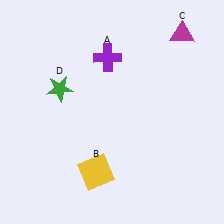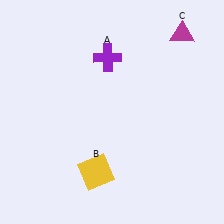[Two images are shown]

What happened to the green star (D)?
The green star (D) was removed in Image 2. It was in the top-left area of Image 1.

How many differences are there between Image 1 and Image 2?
There is 1 difference between the two images.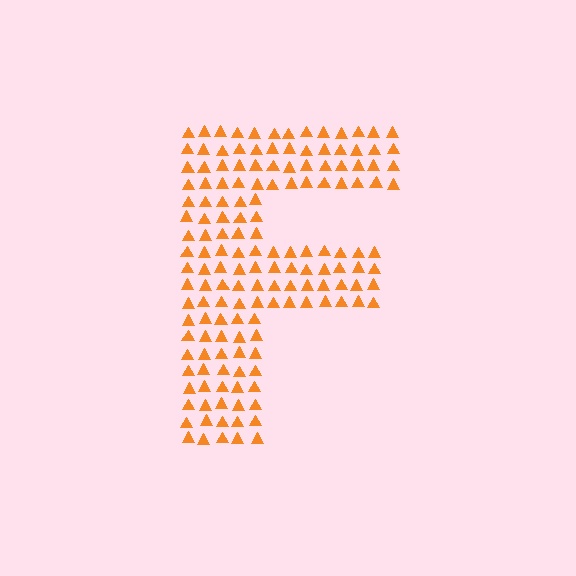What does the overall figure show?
The overall figure shows the letter F.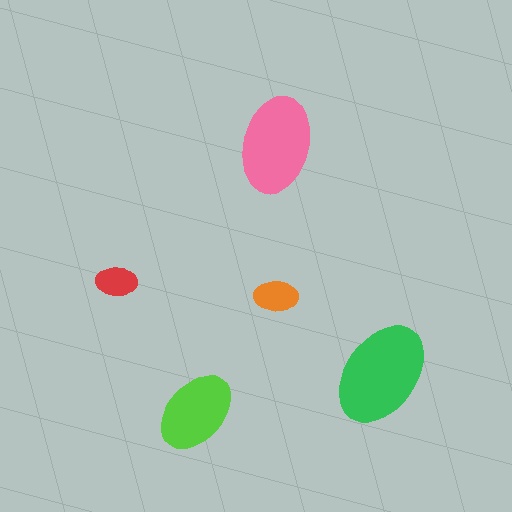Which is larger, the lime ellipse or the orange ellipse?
The lime one.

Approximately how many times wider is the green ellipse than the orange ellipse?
About 2.5 times wider.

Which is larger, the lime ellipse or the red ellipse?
The lime one.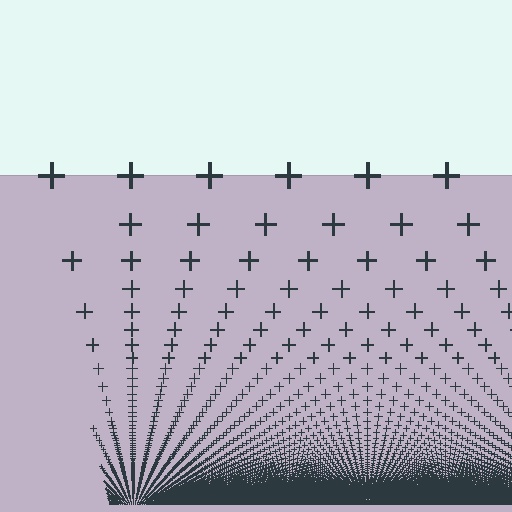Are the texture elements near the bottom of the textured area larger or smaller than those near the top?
Smaller. The gradient is inverted — elements near the bottom are smaller and denser.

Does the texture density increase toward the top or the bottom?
Density increases toward the bottom.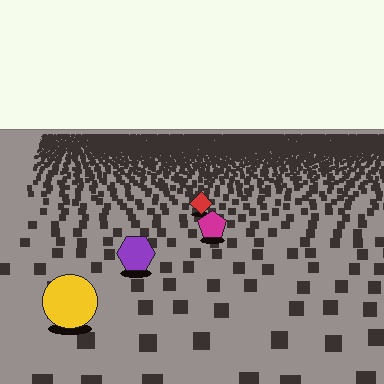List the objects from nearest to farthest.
From nearest to farthest: the yellow circle, the purple hexagon, the magenta pentagon, the red diamond.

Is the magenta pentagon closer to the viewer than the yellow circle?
No. The yellow circle is closer — you can tell from the texture gradient: the ground texture is coarser near it.